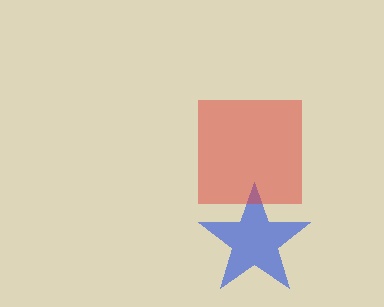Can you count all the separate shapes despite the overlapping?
Yes, there are 2 separate shapes.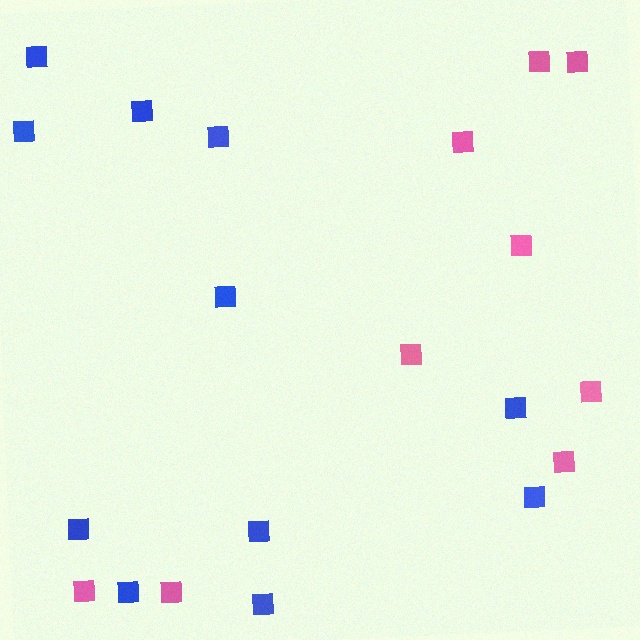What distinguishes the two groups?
There are 2 groups: one group of pink squares (9) and one group of blue squares (11).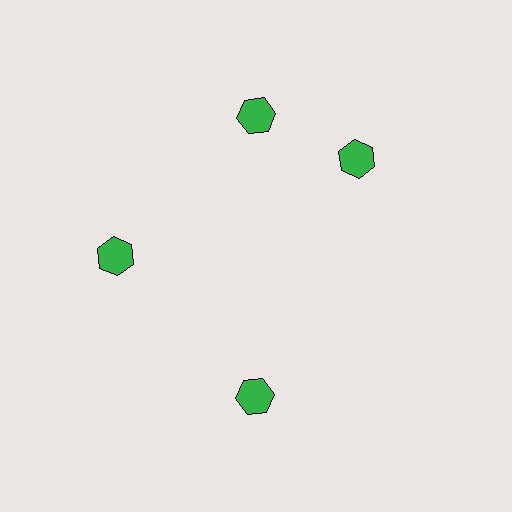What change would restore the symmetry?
The symmetry would be restored by rotating it back into even spacing with its neighbors so that all 4 hexagons sit at equal angles and equal distance from the center.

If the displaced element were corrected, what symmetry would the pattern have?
It would have 4-fold rotational symmetry — the pattern would map onto itself every 90 degrees.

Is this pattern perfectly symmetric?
No. The 4 green hexagons are arranged in a ring, but one element near the 3 o'clock position is rotated out of alignment along the ring, breaking the 4-fold rotational symmetry.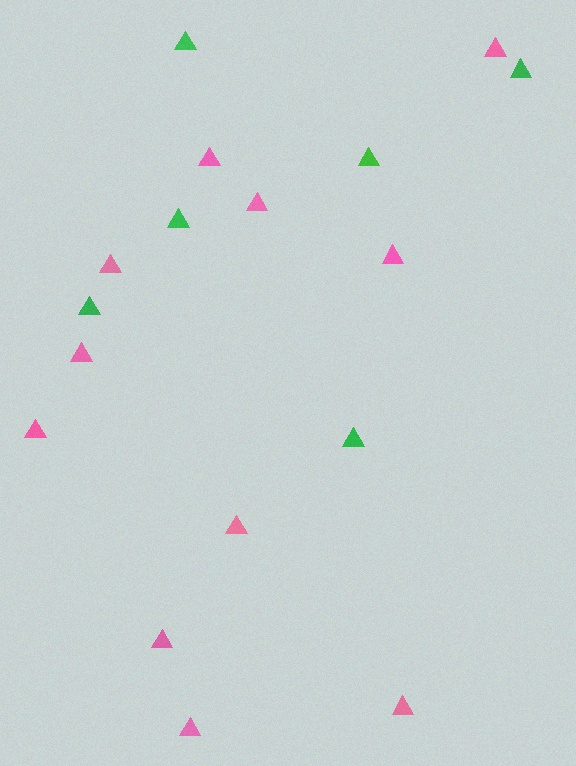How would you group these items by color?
There are 2 groups: one group of pink triangles (11) and one group of green triangles (6).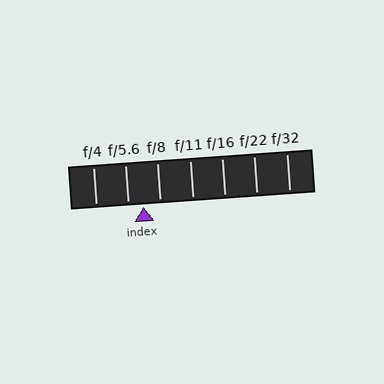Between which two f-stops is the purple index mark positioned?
The index mark is between f/5.6 and f/8.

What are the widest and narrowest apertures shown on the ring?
The widest aperture shown is f/4 and the narrowest is f/32.